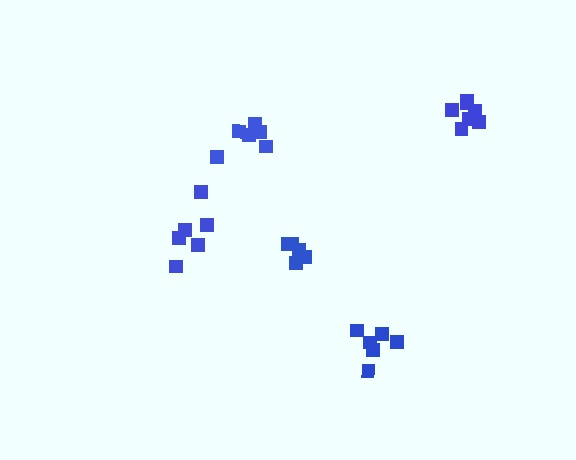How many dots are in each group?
Group 1: 6 dots, Group 2: 6 dots, Group 3: 7 dots, Group 4: 5 dots, Group 5: 6 dots (30 total).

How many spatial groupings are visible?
There are 5 spatial groupings.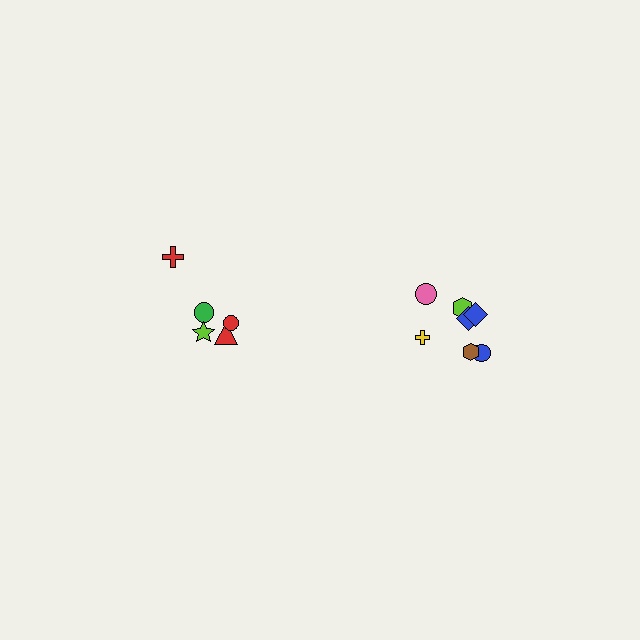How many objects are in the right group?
There are 7 objects.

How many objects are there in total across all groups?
There are 12 objects.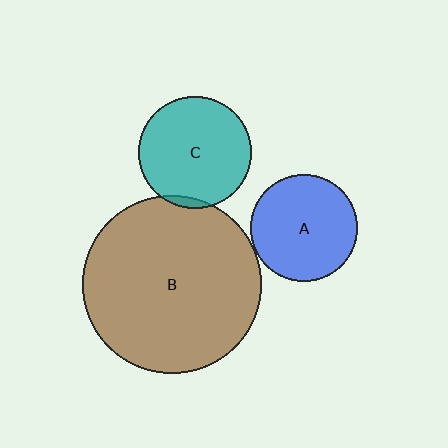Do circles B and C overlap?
Yes.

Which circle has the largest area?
Circle B (brown).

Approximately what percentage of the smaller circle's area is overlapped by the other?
Approximately 5%.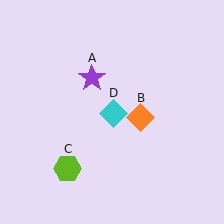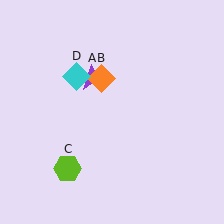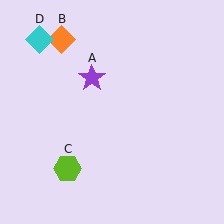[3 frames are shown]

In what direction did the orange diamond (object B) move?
The orange diamond (object B) moved up and to the left.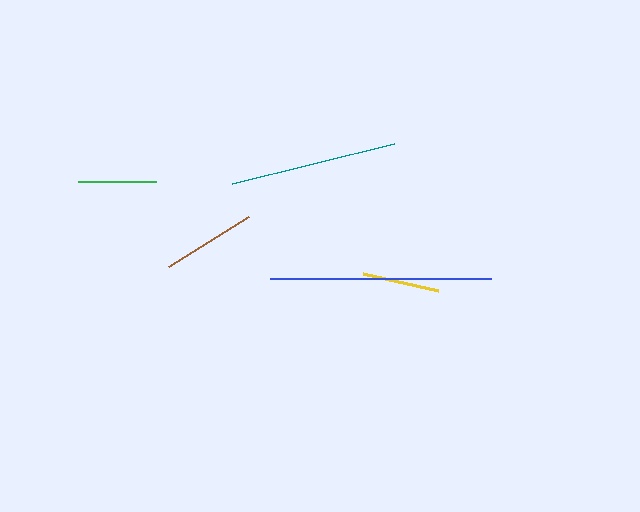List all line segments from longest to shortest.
From longest to shortest: blue, teal, brown, green, yellow.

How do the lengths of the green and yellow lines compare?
The green and yellow lines are approximately the same length.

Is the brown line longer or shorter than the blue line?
The blue line is longer than the brown line.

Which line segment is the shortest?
The yellow line is the shortest at approximately 77 pixels.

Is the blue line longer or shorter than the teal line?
The blue line is longer than the teal line.